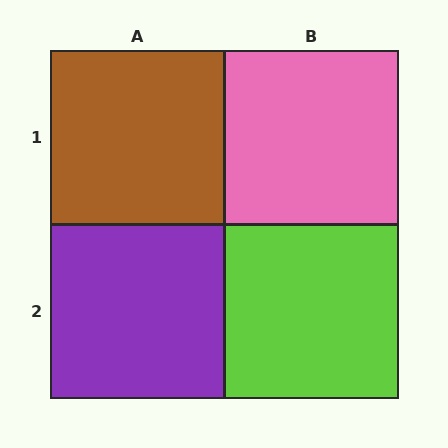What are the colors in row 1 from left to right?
Brown, pink.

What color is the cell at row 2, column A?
Purple.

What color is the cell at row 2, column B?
Lime.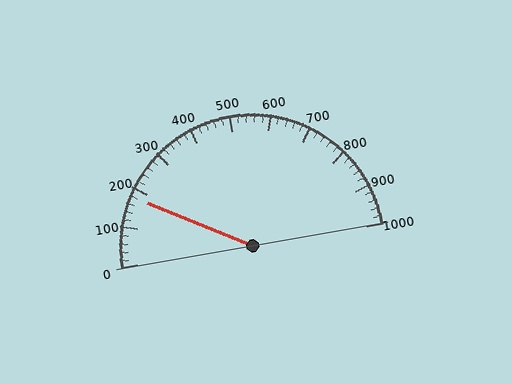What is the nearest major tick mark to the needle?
The nearest major tick mark is 200.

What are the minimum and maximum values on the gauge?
The gauge ranges from 0 to 1000.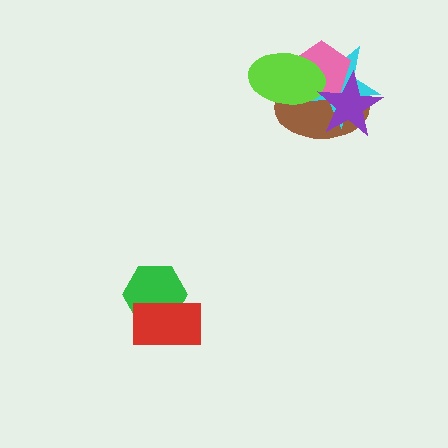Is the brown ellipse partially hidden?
Yes, it is partially covered by another shape.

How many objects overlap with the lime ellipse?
3 objects overlap with the lime ellipse.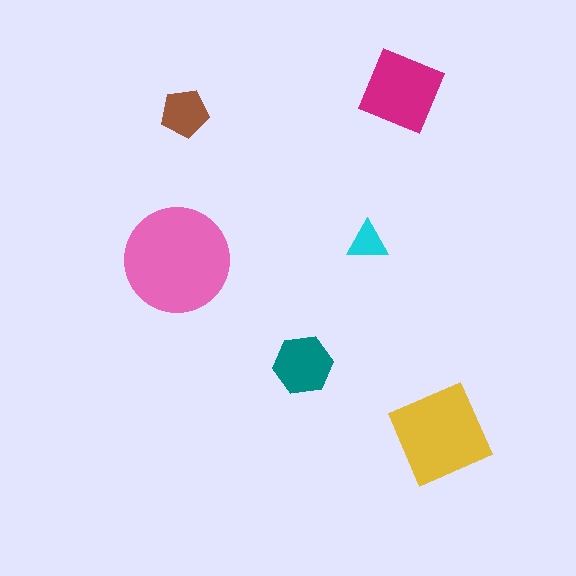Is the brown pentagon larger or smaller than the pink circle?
Smaller.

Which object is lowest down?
The yellow diamond is bottommost.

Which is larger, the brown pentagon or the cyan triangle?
The brown pentagon.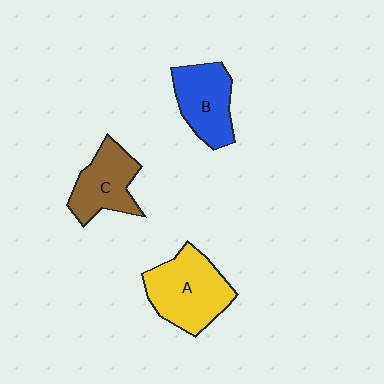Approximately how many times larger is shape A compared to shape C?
Approximately 1.4 times.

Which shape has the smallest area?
Shape C (brown).